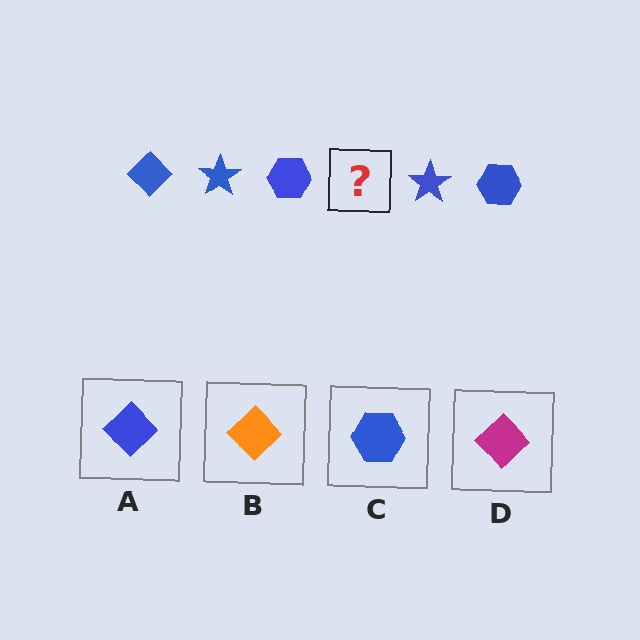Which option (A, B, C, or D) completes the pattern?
A.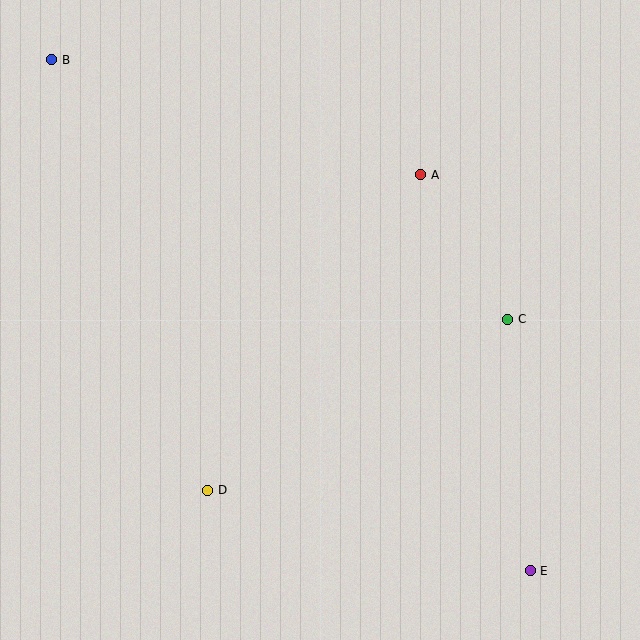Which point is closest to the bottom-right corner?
Point E is closest to the bottom-right corner.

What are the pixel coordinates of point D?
Point D is at (208, 491).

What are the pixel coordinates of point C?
Point C is at (508, 319).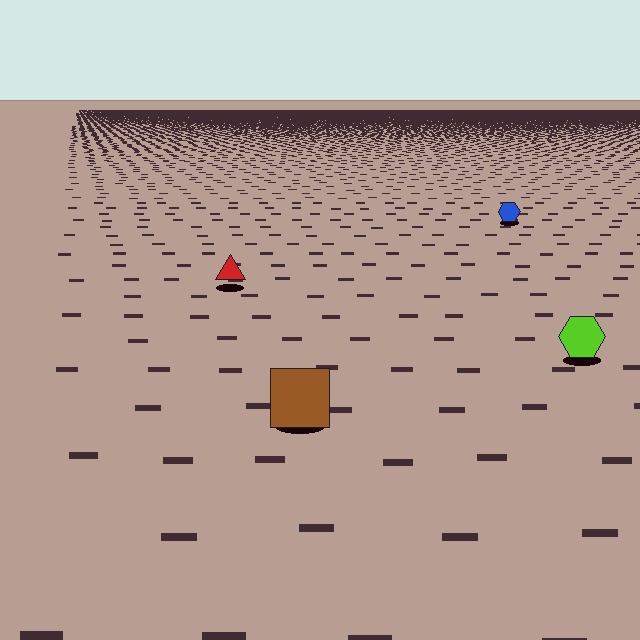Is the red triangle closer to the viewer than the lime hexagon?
No. The lime hexagon is closer — you can tell from the texture gradient: the ground texture is coarser near it.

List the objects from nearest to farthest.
From nearest to farthest: the brown square, the lime hexagon, the red triangle, the blue hexagon.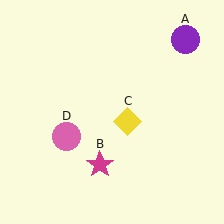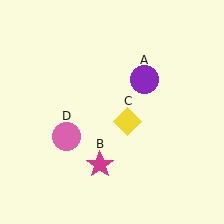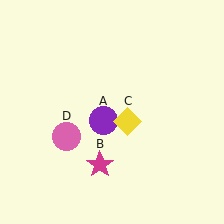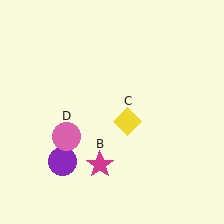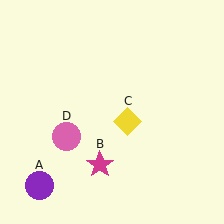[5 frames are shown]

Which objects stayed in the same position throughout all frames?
Magenta star (object B) and yellow diamond (object C) and pink circle (object D) remained stationary.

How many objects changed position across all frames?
1 object changed position: purple circle (object A).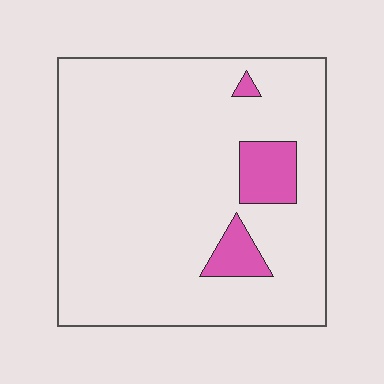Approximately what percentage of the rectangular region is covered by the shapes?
Approximately 10%.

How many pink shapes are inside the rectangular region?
3.